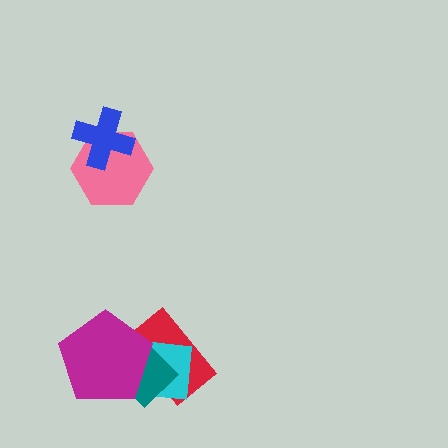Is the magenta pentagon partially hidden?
No, no other shape covers it.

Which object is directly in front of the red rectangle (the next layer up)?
The cyan square is directly in front of the red rectangle.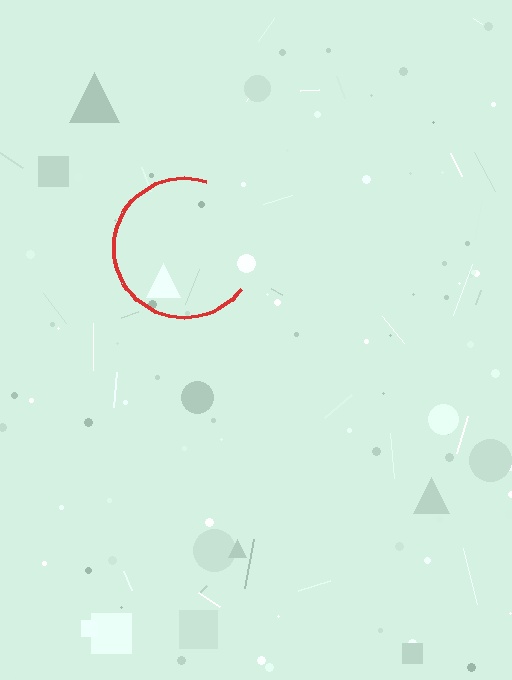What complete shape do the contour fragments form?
The contour fragments form a circle.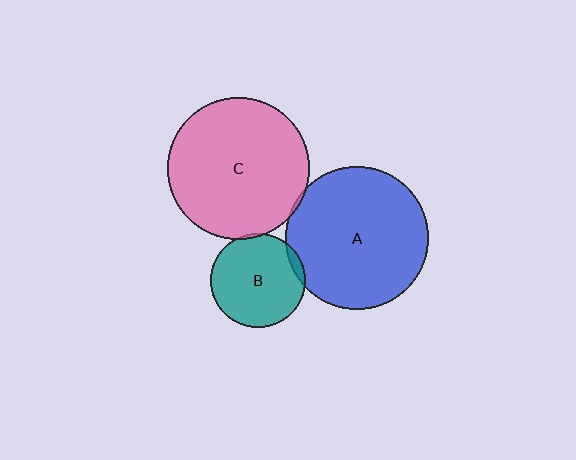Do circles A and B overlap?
Yes.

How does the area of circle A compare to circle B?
Approximately 2.3 times.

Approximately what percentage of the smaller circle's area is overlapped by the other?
Approximately 5%.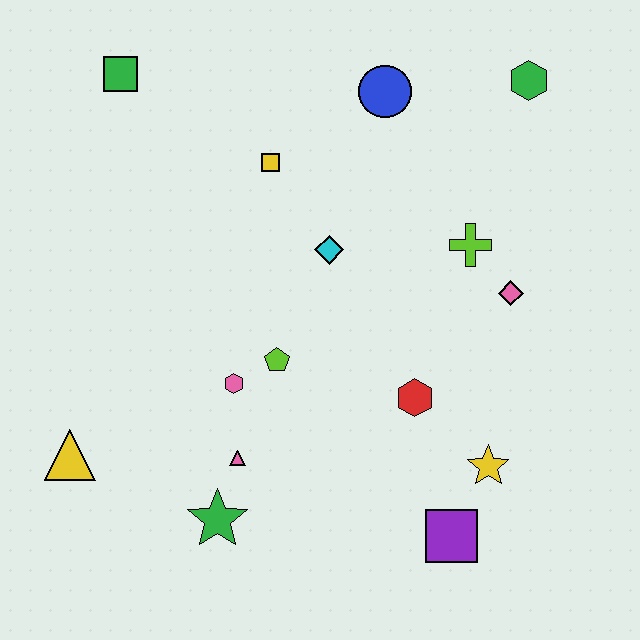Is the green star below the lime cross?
Yes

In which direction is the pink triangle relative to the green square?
The pink triangle is below the green square.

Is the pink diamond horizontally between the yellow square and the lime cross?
No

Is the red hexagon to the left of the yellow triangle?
No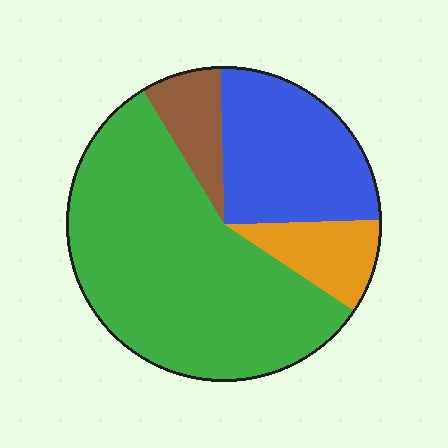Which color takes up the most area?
Green, at roughly 55%.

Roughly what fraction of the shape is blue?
Blue covers about 25% of the shape.